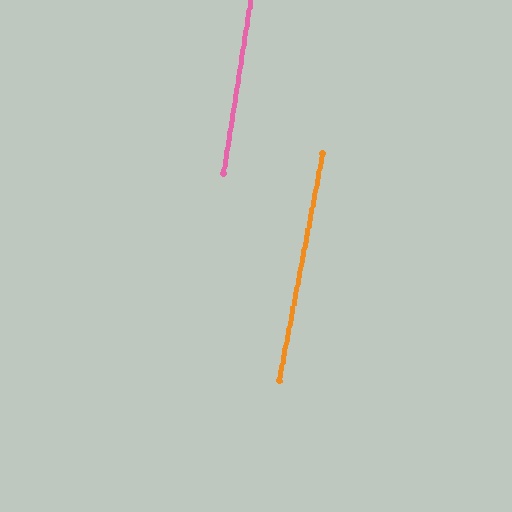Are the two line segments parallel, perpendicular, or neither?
Parallel — their directions differ by only 1.8°.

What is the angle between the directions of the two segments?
Approximately 2 degrees.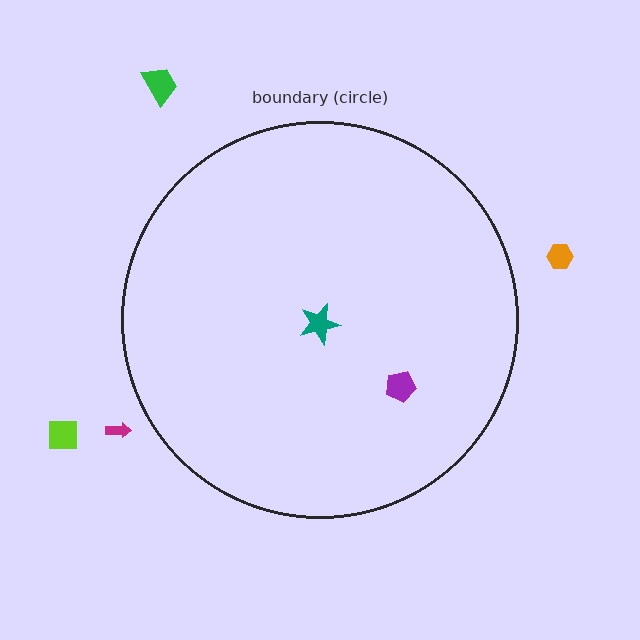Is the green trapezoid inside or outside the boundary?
Outside.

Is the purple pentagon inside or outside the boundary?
Inside.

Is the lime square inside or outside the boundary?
Outside.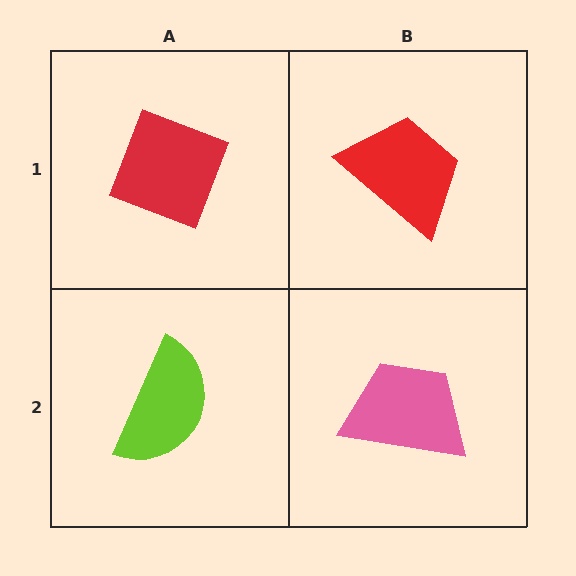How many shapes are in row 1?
2 shapes.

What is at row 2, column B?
A pink trapezoid.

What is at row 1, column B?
A red trapezoid.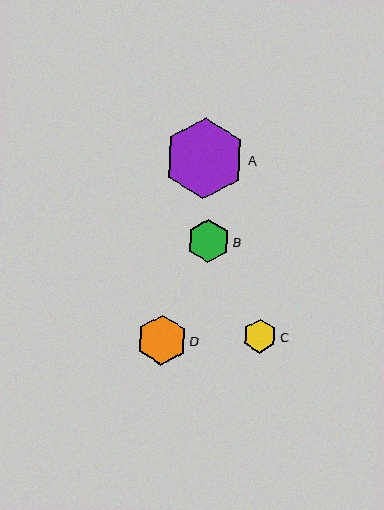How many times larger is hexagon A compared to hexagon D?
Hexagon A is approximately 1.6 times the size of hexagon D.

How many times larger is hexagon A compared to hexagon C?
Hexagon A is approximately 2.4 times the size of hexagon C.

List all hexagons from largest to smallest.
From largest to smallest: A, D, B, C.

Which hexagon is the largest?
Hexagon A is the largest with a size of approximately 81 pixels.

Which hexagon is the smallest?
Hexagon C is the smallest with a size of approximately 34 pixels.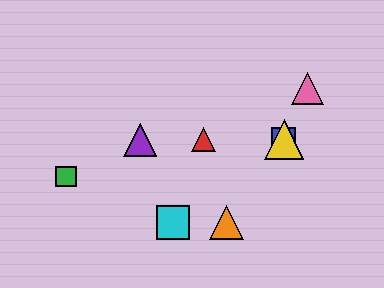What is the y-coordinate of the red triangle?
The red triangle is at y≈140.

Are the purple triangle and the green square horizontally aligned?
No, the purple triangle is at y≈140 and the green square is at y≈177.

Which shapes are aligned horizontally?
The red triangle, the blue square, the yellow triangle, the purple triangle are aligned horizontally.